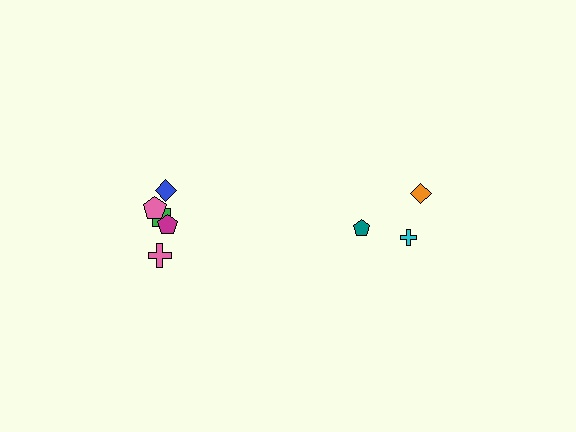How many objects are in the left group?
There are 5 objects.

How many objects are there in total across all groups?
There are 8 objects.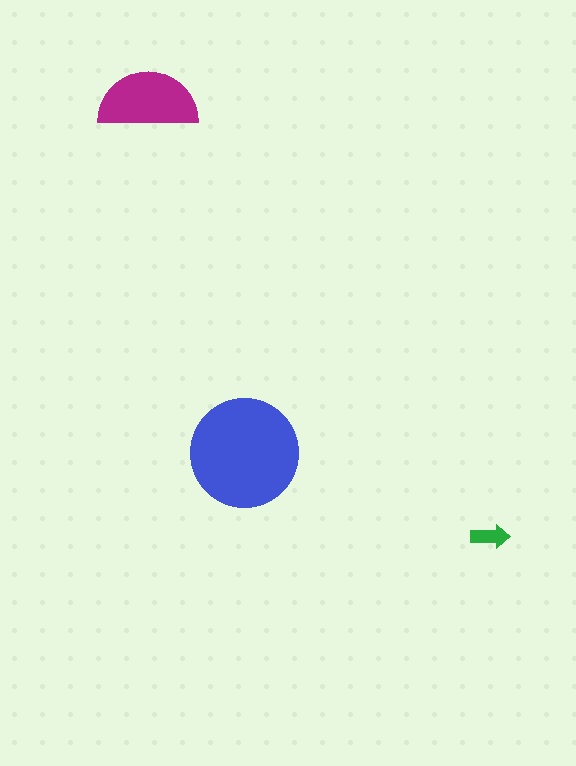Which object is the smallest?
The green arrow.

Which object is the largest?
The blue circle.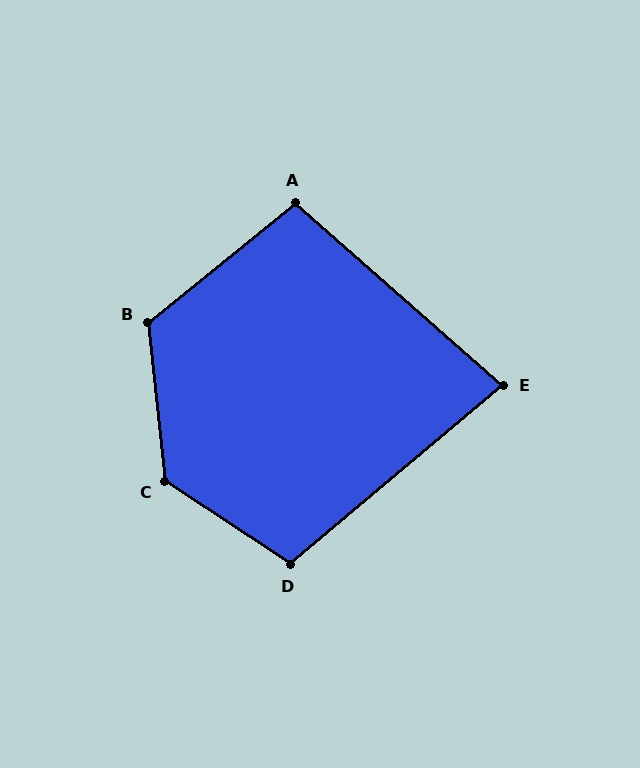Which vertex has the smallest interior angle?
E, at approximately 81 degrees.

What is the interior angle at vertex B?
Approximately 123 degrees (obtuse).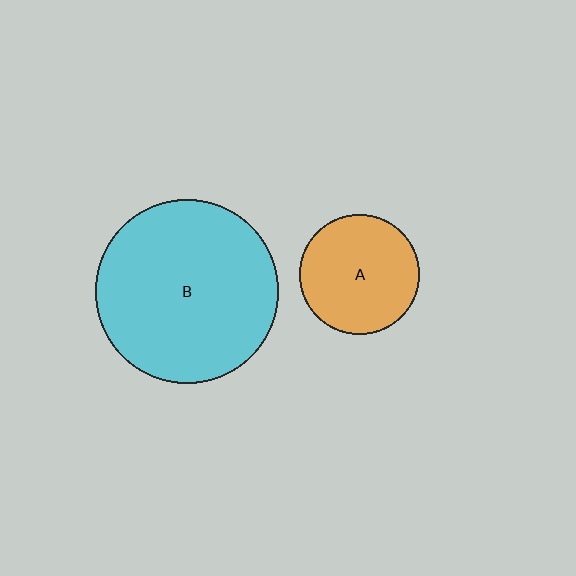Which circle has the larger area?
Circle B (cyan).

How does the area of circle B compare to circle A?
Approximately 2.3 times.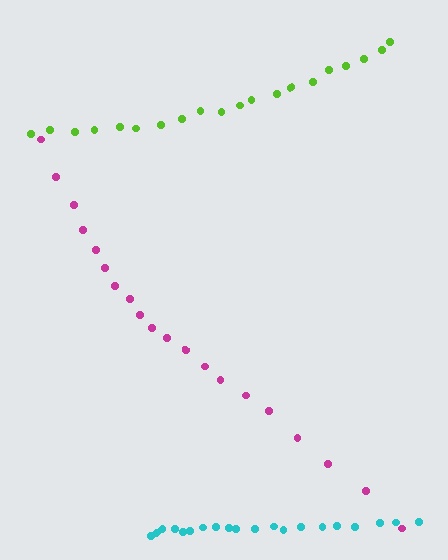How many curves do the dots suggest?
There are 3 distinct paths.